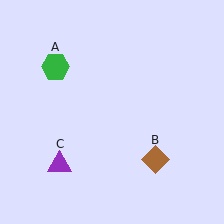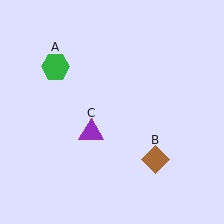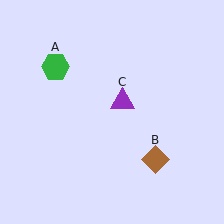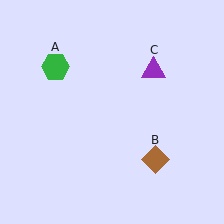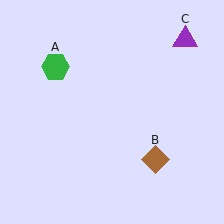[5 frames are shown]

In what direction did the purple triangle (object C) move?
The purple triangle (object C) moved up and to the right.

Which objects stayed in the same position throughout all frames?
Green hexagon (object A) and brown diamond (object B) remained stationary.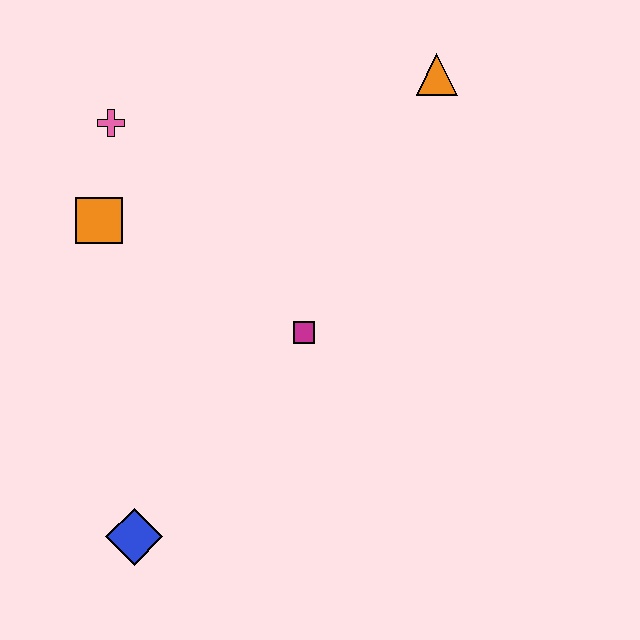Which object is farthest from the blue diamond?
The orange triangle is farthest from the blue diamond.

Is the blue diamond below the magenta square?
Yes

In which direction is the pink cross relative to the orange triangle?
The pink cross is to the left of the orange triangle.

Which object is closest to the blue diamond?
The magenta square is closest to the blue diamond.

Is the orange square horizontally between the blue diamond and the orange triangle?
No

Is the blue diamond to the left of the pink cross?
No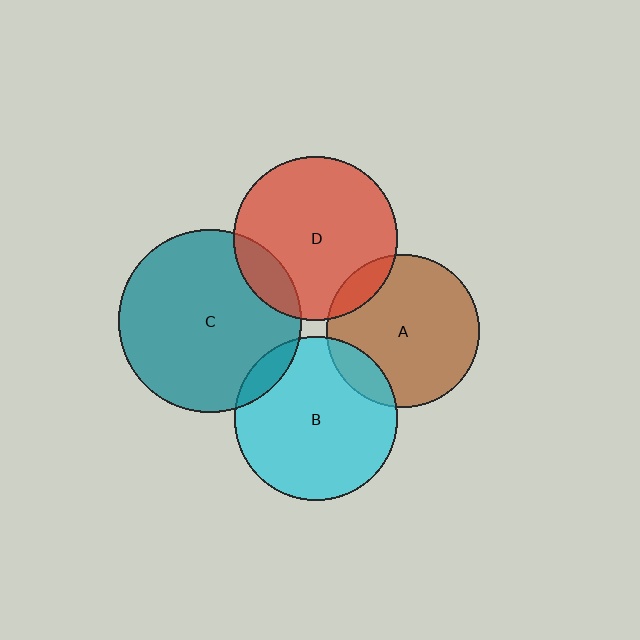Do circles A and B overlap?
Yes.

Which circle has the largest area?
Circle C (teal).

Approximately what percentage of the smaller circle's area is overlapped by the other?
Approximately 15%.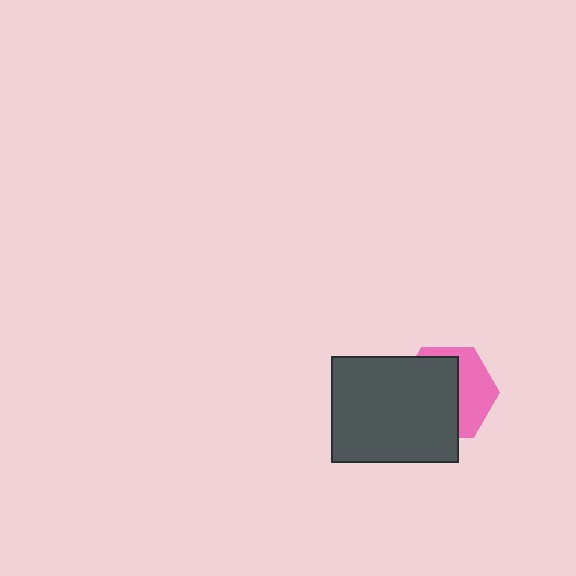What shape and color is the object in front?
The object in front is a dark gray rectangle.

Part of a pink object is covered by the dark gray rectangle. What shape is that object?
It is a hexagon.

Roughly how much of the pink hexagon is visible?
A small part of it is visible (roughly 39%).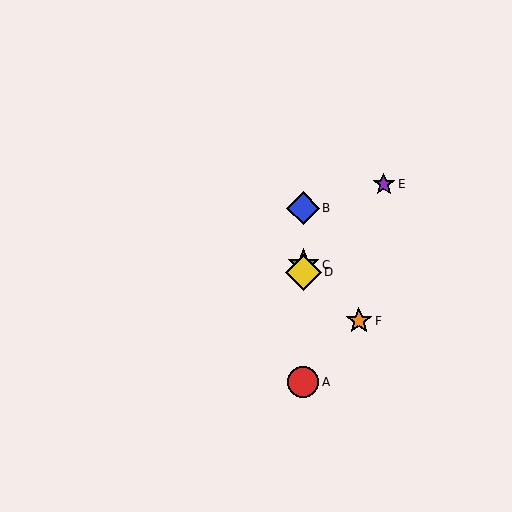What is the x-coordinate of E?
Object E is at x≈384.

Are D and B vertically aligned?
Yes, both are at x≈303.